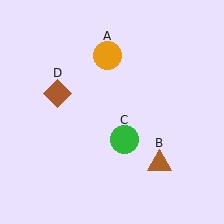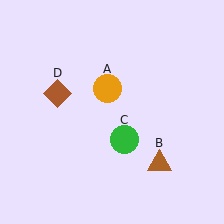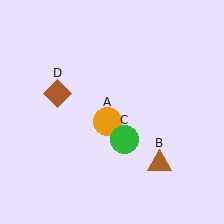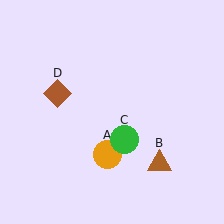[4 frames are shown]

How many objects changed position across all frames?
1 object changed position: orange circle (object A).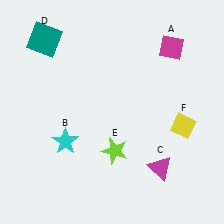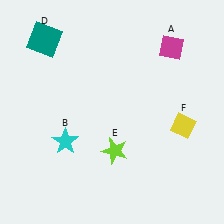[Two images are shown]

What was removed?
The magenta triangle (C) was removed in Image 2.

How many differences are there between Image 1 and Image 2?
There is 1 difference between the two images.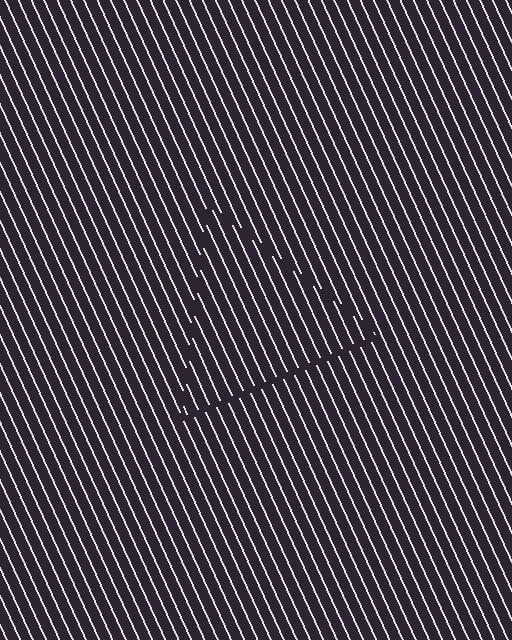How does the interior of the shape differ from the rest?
The interior of the shape contains the same grating, shifted by half a period — the contour is defined by the phase discontinuity where line-ends from the inner and outer gratings abut.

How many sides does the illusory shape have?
3 sides — the line-ends trace a triangle.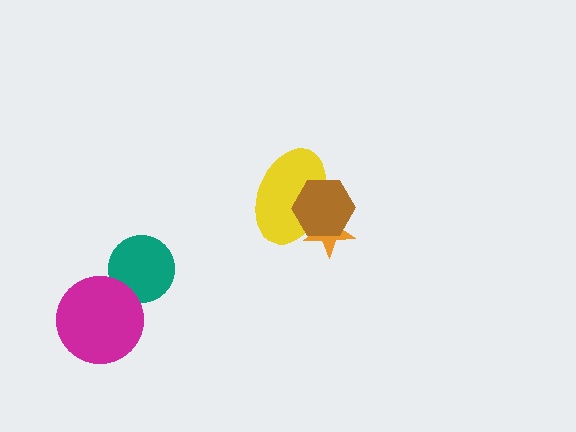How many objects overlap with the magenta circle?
1 object overlaps with the magenta circle.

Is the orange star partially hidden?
Yes, it is partially covered by another shape.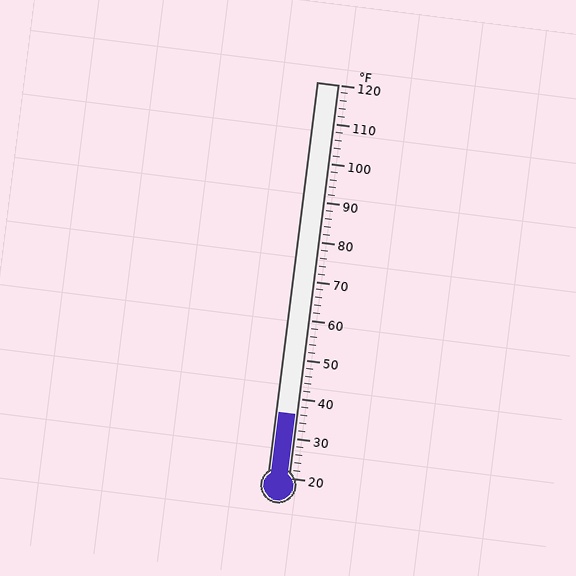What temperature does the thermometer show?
The thermometer shows approximately 36°F.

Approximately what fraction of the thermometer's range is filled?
The thermometer is filled to approximately 15% of its range.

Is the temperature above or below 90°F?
The temperature is below 90°F.